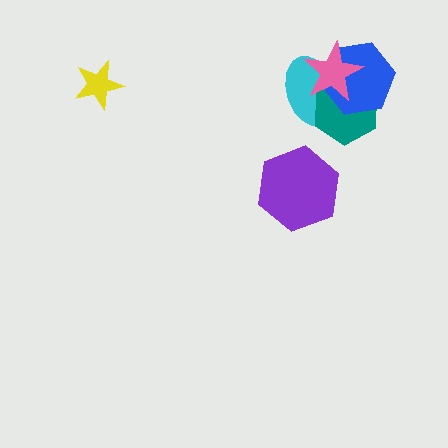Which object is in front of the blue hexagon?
The pink star is in front of the blue hexagon.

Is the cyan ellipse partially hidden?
Yes, it is partially covered by another shape.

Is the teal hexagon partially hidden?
Yes, it is partially covered by another shape.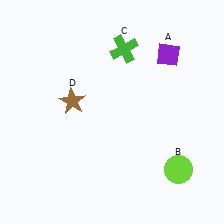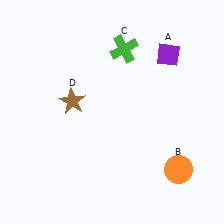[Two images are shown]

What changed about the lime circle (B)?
In Image 1, B is lime. In Image 2, it changed to orange.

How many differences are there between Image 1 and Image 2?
There is 1 difference between the two images.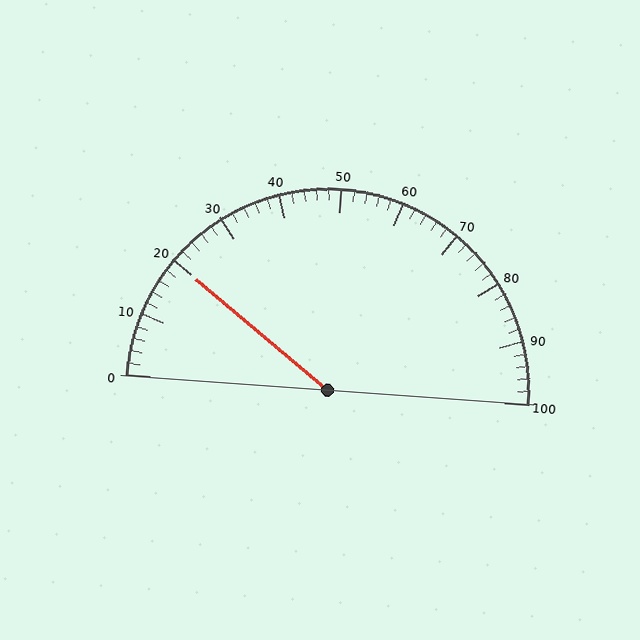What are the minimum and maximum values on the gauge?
The gauge ranges from 0 to 100.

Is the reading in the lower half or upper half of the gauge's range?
The reading is in the lower half of the range (0 to 100).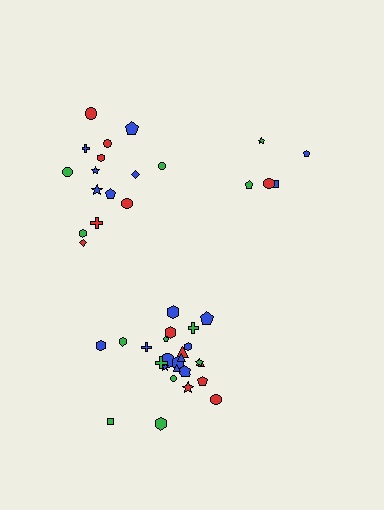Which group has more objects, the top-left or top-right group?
The top-left group.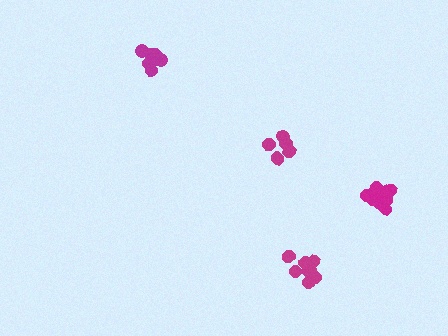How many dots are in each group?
Group 1: 7 dots, Group 2: 5 dots, Group 3: 8 dots, Group 4: 11 dots (31 total).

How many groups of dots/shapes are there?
There are 4 groups.